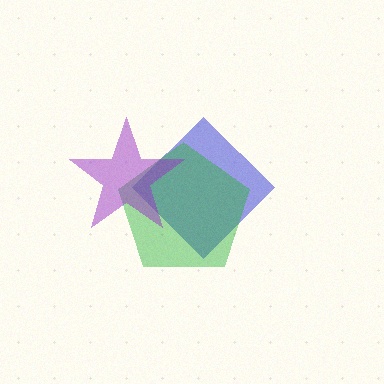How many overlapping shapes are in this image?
There are 3 overlapping shapes in the image.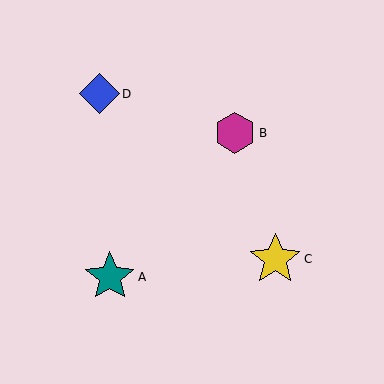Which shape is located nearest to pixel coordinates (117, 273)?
The teal star (labeled A) at (110, 277) is nearest to that location.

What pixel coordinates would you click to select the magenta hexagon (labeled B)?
Click at (235, 133) to select the magenta hexagon B.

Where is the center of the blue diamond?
The center of the blue diamond is at (100, 94).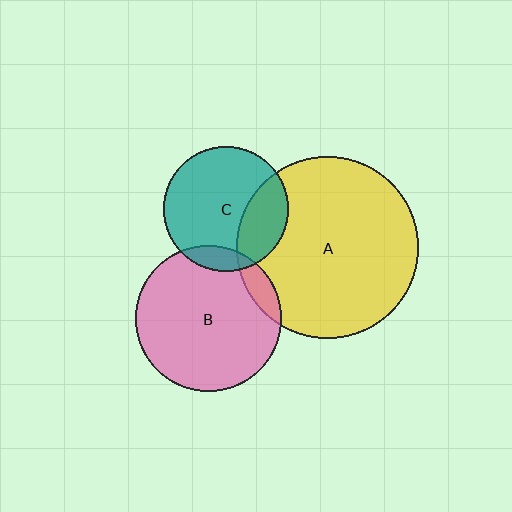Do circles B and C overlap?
Yes.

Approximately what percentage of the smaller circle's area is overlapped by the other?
Approximately 10%.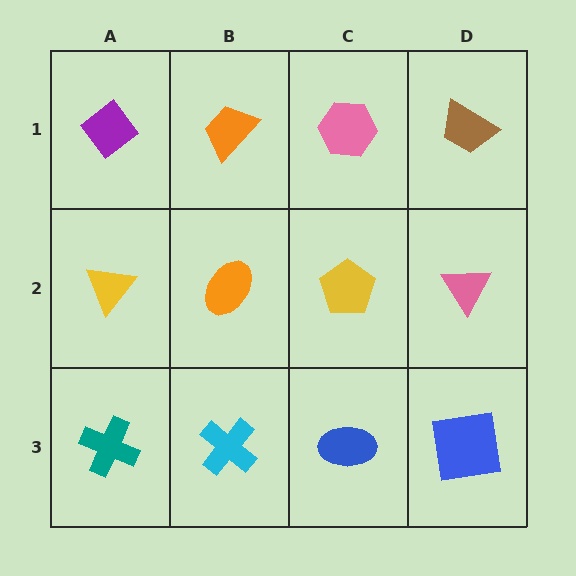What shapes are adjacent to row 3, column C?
A yellow pentagon (row 2, column C), a cyan cross (row 3, column B), a blue square (row 3, column D).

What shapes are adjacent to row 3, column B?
An orange ellipse (row 2, column B), a teal cross (row 3, column A), a blue ellipse (row 3, column C).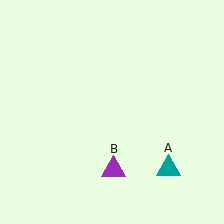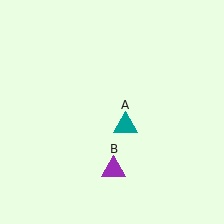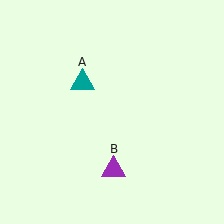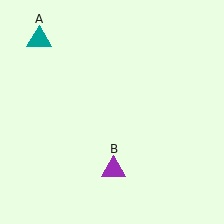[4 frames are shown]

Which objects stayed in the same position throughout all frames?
Purple triangle (object B) remained stationary.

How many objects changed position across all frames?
1 object changed position: teal triangle (object A).